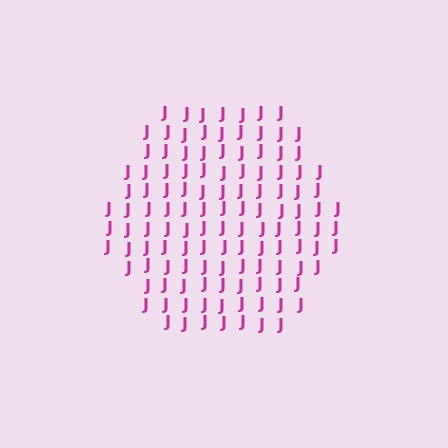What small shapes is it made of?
It is made of small letter J's.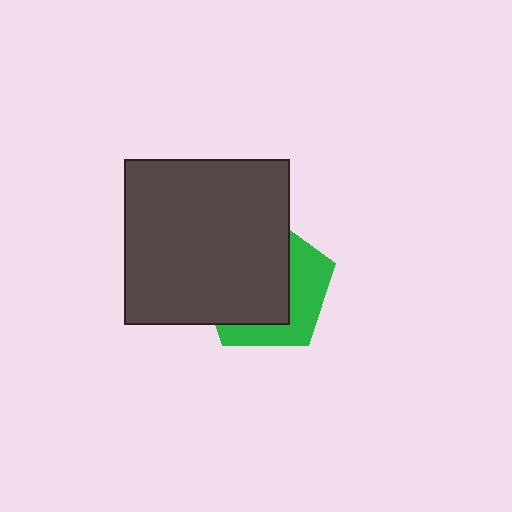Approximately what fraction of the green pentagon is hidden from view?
Roughly 62% of the green pentagon is hidden behind the dark gray square.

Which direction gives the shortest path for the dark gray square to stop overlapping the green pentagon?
Moving left gives the shortest separation.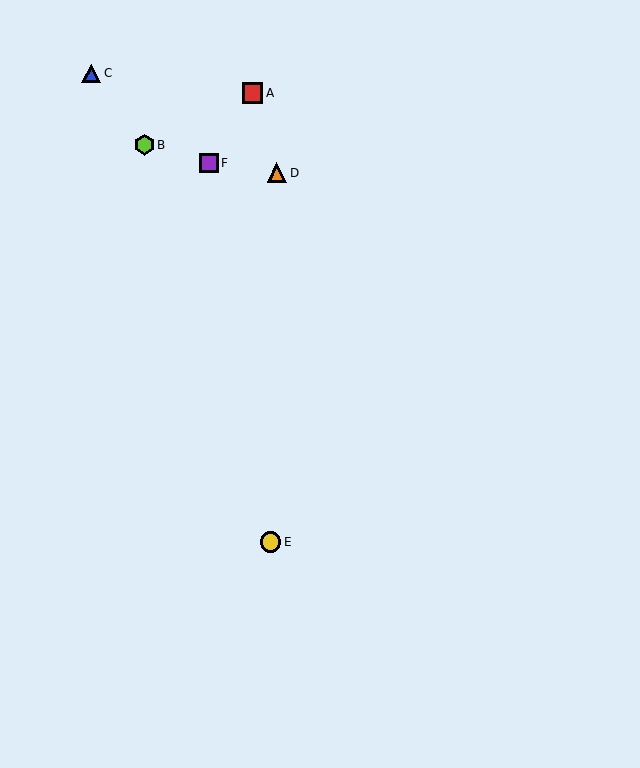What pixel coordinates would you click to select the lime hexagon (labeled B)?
Click at (144, 145) to select the lime hexagon B.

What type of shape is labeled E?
Shape E is a yellow circle.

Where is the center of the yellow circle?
The center of the yellow circle is at (271, 542).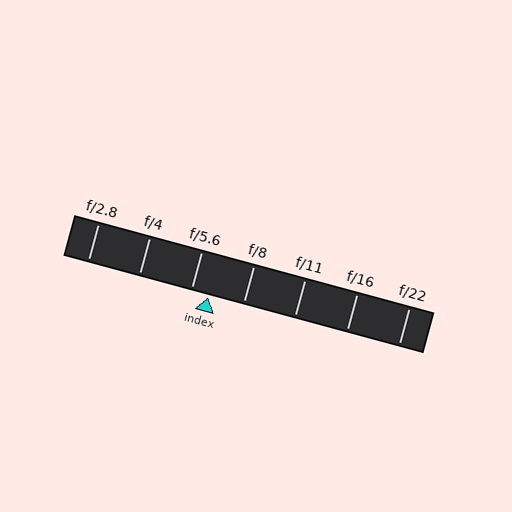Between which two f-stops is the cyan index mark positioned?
The index mark is between f/5.6 and f/8.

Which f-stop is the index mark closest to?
The index mark is closest to f/5.6.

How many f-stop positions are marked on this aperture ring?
There are 7 f-stop positions marked.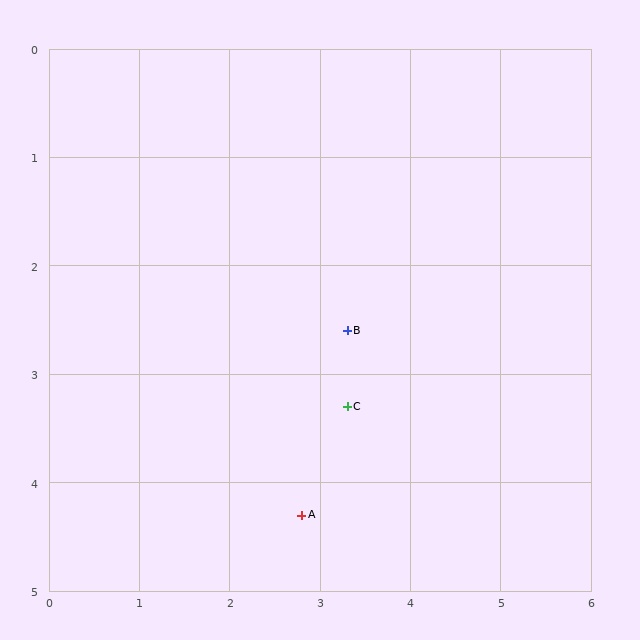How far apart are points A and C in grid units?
Points A and C are about 1.1 grid units apart.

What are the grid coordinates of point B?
Point B is at approximately (3.3, 2.6).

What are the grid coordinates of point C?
Point C is at approximately (3.3, 3.3).